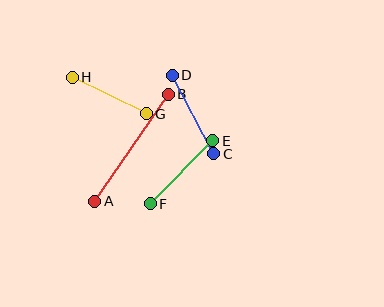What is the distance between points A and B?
The distance is approximately 130 pixels.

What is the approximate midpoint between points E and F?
The midpoint is at approximately (181, 172) pixels.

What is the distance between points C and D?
The distance is approximately 89 pixels.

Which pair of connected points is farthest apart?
Points A and B are farthest apart.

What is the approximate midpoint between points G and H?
The midpoint is at approximately (109, 95) pixels.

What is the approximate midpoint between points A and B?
The midpoint is at approximately (131, 148) pixels.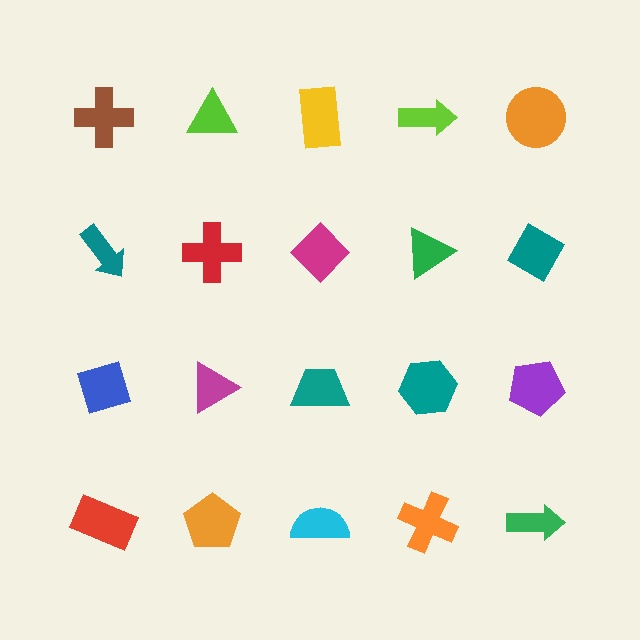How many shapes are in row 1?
5 shapes.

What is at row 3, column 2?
A magenta triangle.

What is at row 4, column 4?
An orange cross.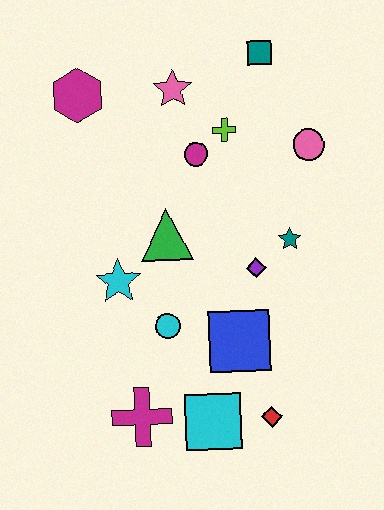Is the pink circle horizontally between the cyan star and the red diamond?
No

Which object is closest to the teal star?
The purple diamond is closest to the teal star.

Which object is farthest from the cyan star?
The teal square is farthest from the cyan star.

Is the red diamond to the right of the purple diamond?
Yes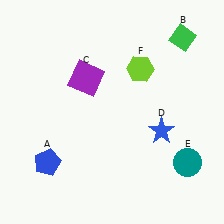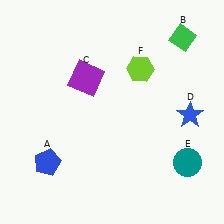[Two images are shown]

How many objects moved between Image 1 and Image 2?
1 object moved between the two images.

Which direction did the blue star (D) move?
The blue star (D) moved right.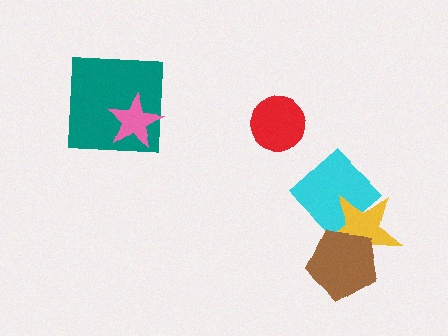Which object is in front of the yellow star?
The brown pentagon is in front of the yellow star.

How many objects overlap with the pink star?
1 object overlaps with the pink star.